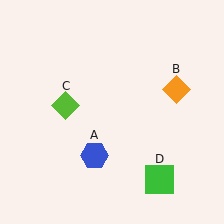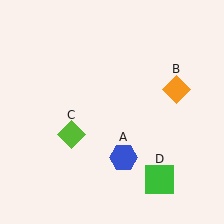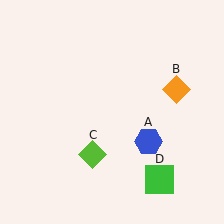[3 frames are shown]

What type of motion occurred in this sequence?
The blue hexagon (object A), lime diamond (object C) rotated counterclockwise around the center of the scene.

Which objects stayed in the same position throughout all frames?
Orange diamond (object B) and green square (object D) remained stationary.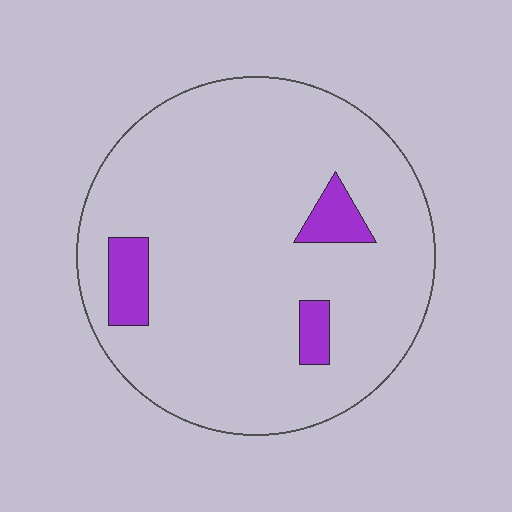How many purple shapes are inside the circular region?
3.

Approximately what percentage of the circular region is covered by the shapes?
Approximately 10%.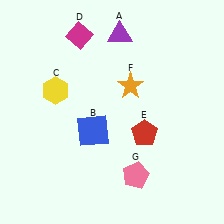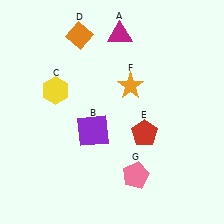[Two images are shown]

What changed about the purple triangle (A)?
In Image 1, A is purple. In Image 2, it changed to magenta.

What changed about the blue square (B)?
In Image 1, B is blue. In Image 2, it changed to purple.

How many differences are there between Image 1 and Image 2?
There are 3 differences between the two images.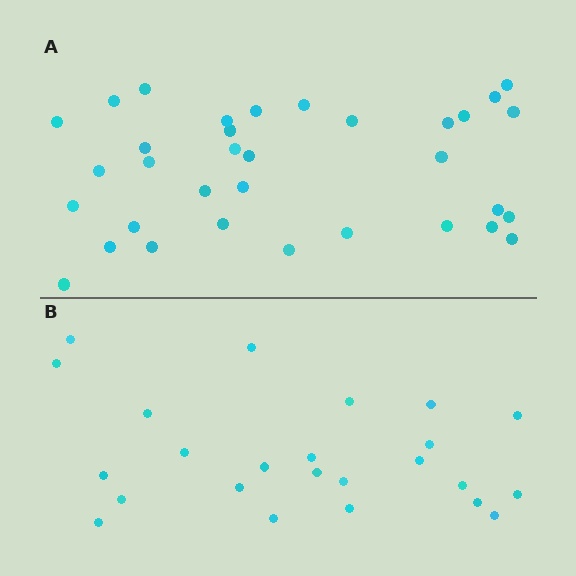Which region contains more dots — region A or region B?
Region A (the top region) has more dots.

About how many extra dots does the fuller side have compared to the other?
Region A has roughly 10 or so more dots than region B.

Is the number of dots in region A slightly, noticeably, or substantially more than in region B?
Region A has noticeably more, but not dramatically so. The ratio is roughly 1.4 to 1.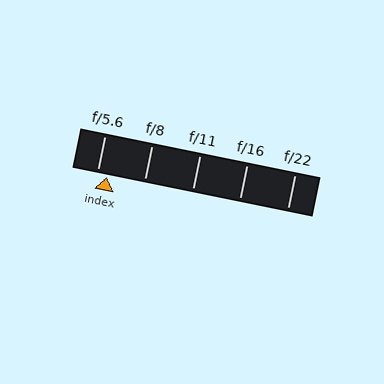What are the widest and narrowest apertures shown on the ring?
The widest aperture shown is f/5.6 and the narrowest is f/22.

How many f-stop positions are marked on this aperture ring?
There are 5 f-stop positions marked.